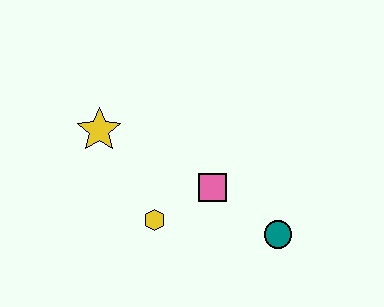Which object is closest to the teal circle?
The pink square is closest to the teal circle.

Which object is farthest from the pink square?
The yellow star is farthest from the pink square.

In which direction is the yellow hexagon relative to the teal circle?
The yellow hexagon is to the left of the teal circle.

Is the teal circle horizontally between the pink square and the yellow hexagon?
No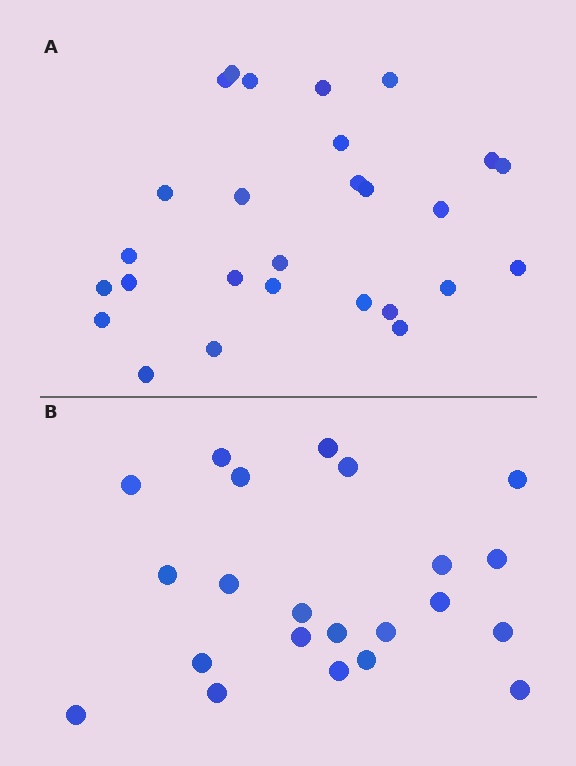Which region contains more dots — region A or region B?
Region A (the top region) has more dots.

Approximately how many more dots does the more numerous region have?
Region A has about 5 more dots than region B.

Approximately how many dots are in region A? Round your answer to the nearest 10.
About 30 dots. (The exact count is 27, which rounds to 30.)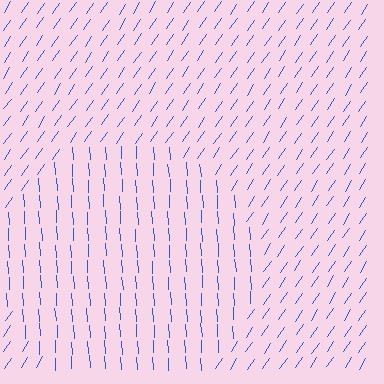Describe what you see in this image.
The image is filled with small blue line segments. A circle region in the image has lines oriented differently from the surrounding lines, creating a visible texture boundary.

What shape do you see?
I see a circle.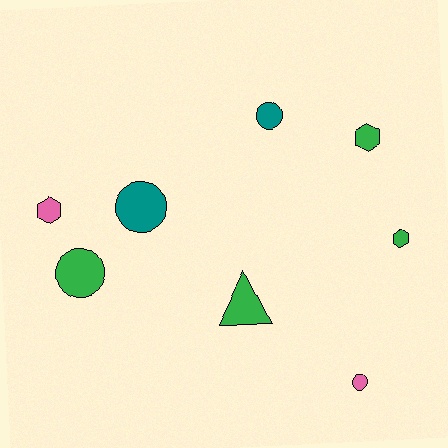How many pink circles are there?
There is 1 pink circle.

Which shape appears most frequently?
Circle, with 4 objects.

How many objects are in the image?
There are 8 objects.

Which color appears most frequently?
Green, with 4 objects.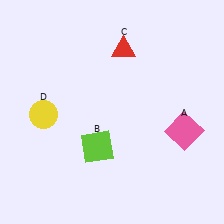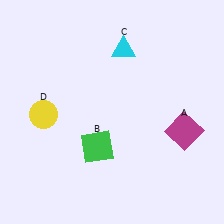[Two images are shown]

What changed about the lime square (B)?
In Image 1, B is lime. In Image 2, it changed to green.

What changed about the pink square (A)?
In Image 1, A is pink. In Image 2, it changed to magenta.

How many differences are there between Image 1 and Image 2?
There are 3 differences between the two images.